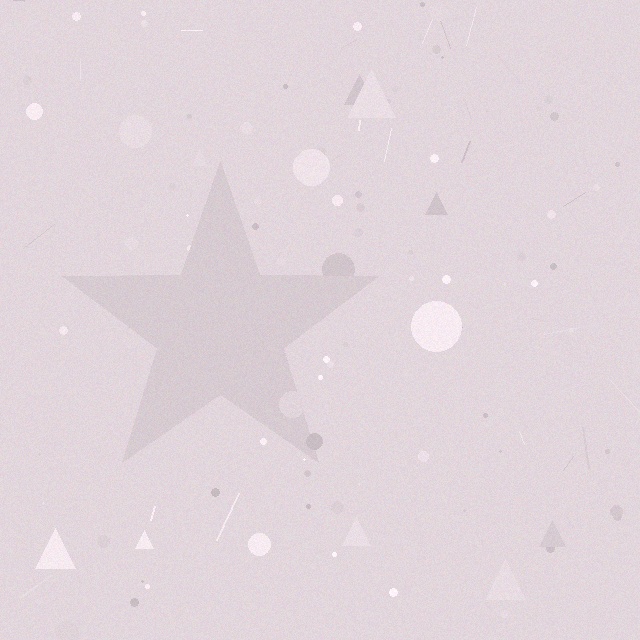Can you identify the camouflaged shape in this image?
The camouflaged shape is a star.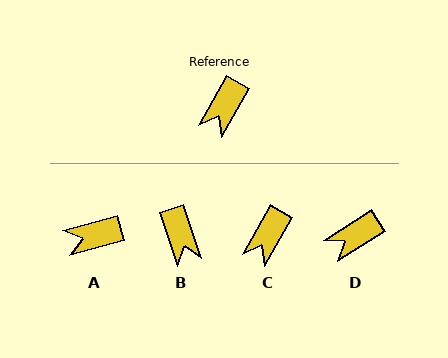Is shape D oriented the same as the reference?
No, it is off by about 28 degrees.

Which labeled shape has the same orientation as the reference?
C.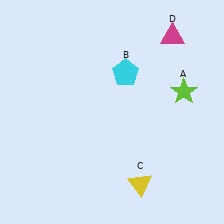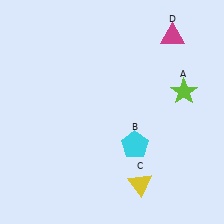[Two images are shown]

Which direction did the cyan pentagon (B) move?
The cyan pentagon (B) moved down.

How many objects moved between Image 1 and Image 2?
1 object moved between the two images.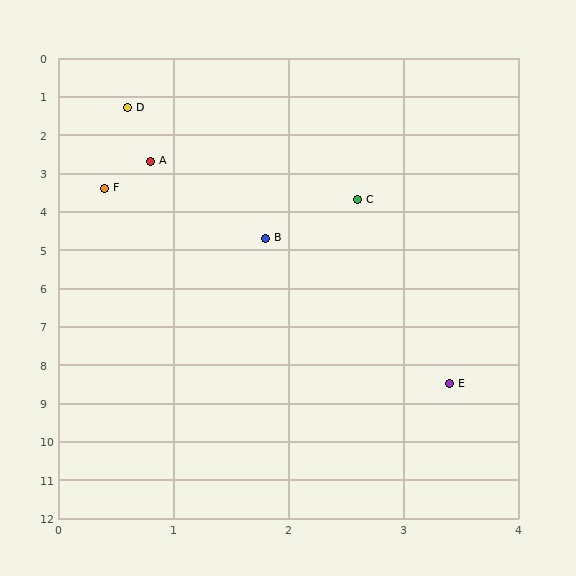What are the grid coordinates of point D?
Point D is at approximately (0.6, 1.3).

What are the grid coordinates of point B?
Point B is at approximately (1.8, 4.7).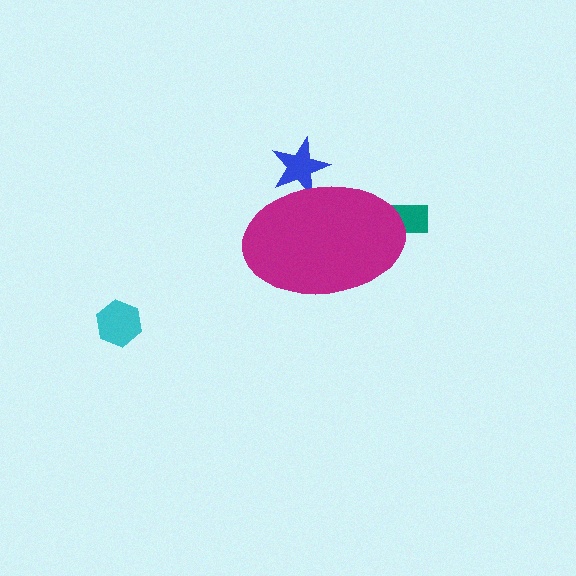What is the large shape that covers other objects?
A magenta ellipse.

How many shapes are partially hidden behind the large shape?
2 shapes are partially hidden.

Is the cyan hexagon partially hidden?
No, the cyan hexagon is fully visible.